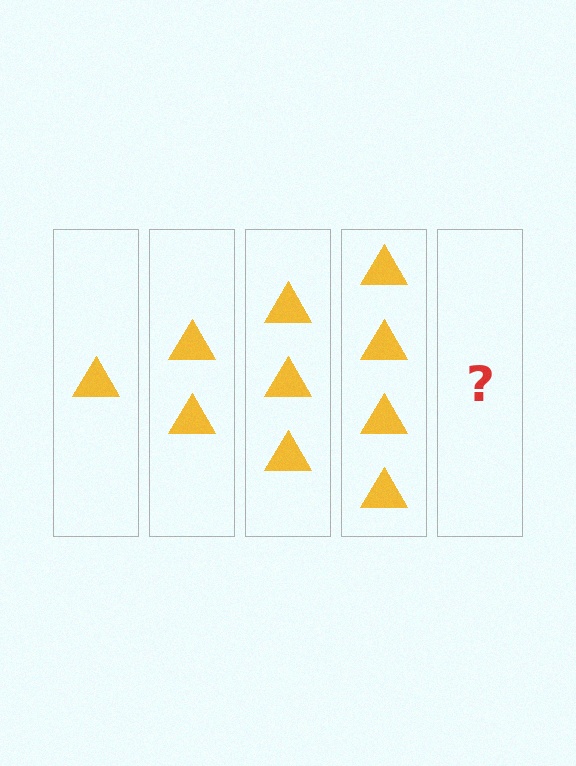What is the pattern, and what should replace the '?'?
The pattern is that each step adds one more triangle. The '?' should be 5 triangles.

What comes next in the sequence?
The next element should be 5 triangles.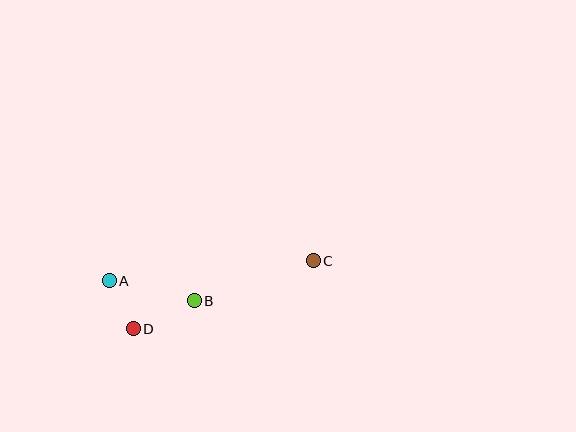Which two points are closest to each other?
Points A and D are closest to each other.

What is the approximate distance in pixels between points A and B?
The distance between A and B is approximately 87 pixels.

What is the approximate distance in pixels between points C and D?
The distance between C and D is approximately 192 pixels.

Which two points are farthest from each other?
Points A and C are farthest from each other.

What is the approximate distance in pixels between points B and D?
The distance between B and D is approximately 67 pixels.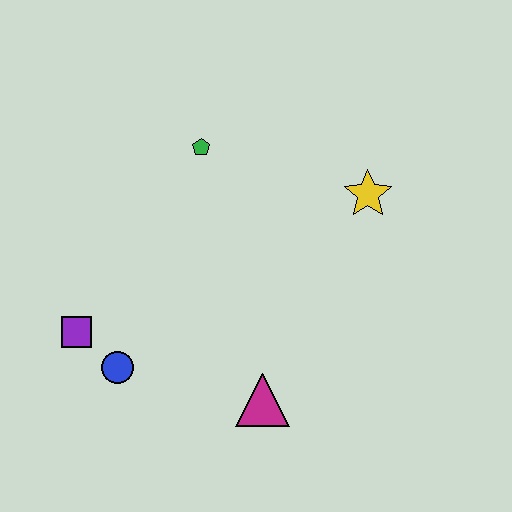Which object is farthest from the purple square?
The yellow star is farthest from the purple square.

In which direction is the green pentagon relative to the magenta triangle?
The green pentagon is above the magenta triangle.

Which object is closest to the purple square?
The blue circle is closest to the purple square.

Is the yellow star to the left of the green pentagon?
No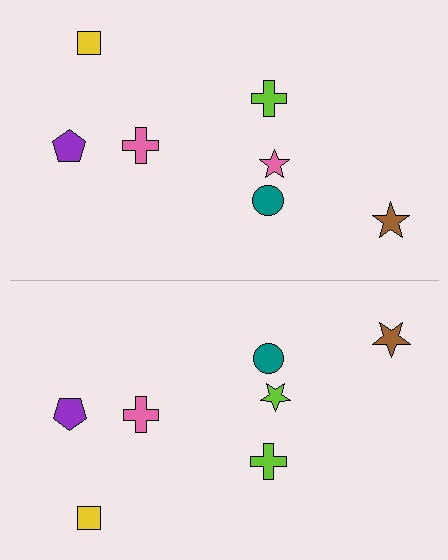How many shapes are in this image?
There are 14 shapes in this image.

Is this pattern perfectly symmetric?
No, the pattern is not perfectly symmetric. The lime star on the bottom side breaks the symmetry — its mirror counterpart is pink.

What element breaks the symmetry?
The lime star on the bottom side breaks the symmetry — its mirror counterpart is pink.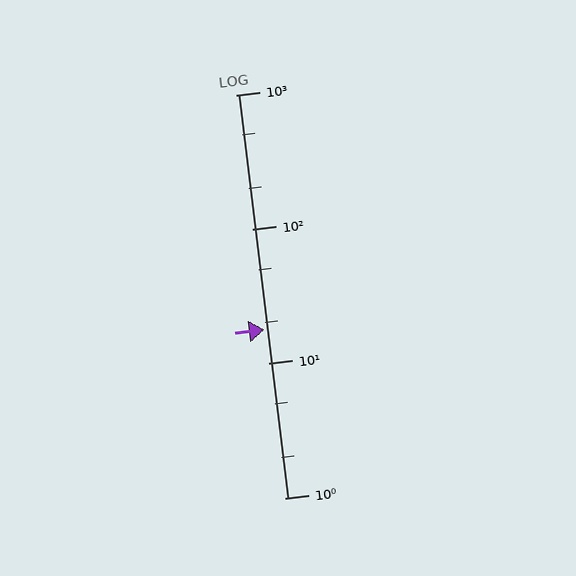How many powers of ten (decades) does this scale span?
The scale spans 3 decades, from 1 to 1000.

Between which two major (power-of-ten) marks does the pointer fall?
The pointer is between 10 and 100.